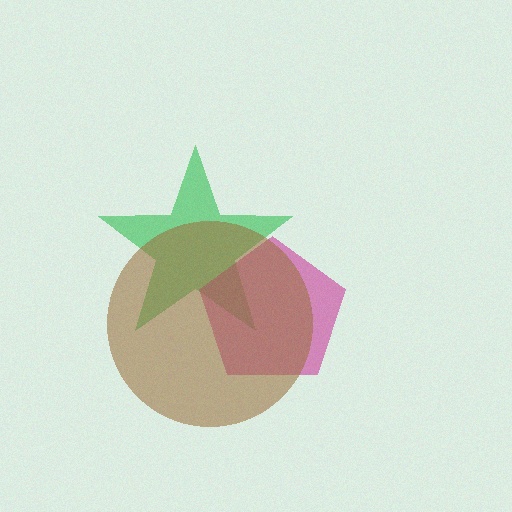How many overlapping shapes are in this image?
There are 3 overlapping shapes in the image.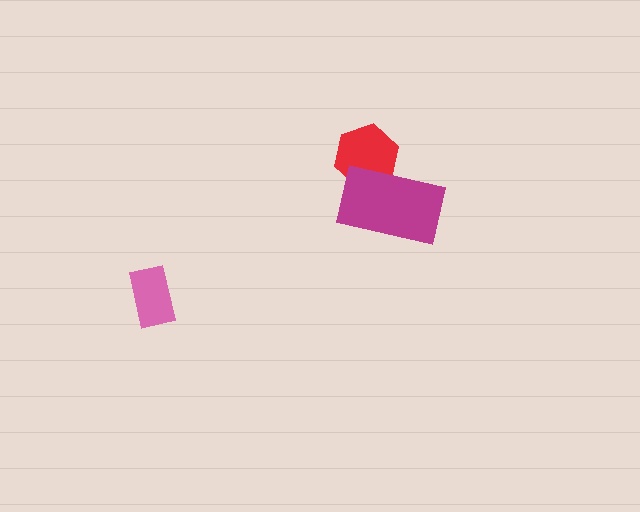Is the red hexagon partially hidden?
Yes, it is partially covered by another shape.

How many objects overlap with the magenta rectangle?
1 object overlaps with the magenta rectangle.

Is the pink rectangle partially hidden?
No, no other shape covers it.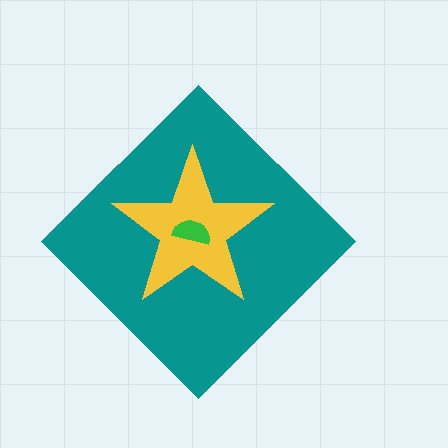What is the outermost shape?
The teal diamond.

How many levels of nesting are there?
3.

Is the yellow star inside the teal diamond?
Yes.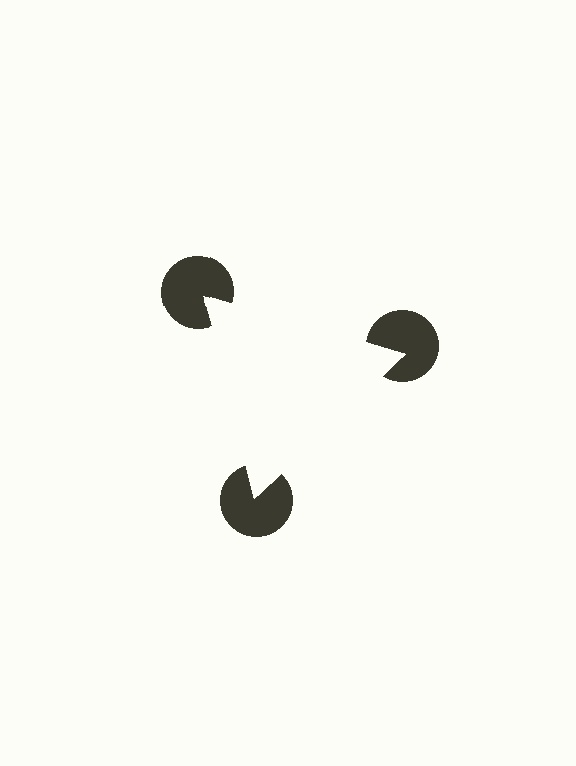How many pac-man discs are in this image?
There are 3 — one at each vertex of the illusory triangle.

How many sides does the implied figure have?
3 sides.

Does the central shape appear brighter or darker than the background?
It typically appears slightly brighter than the background, even though no actual brightness change is drawn.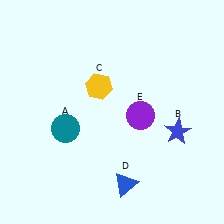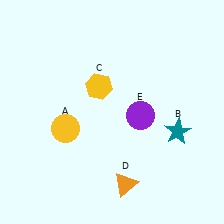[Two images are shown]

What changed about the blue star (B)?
In Image 1, B is blue. In Image 2, it changed to teal.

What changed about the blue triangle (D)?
In Image 1, D is blue. In Image 2, it changed to orange.